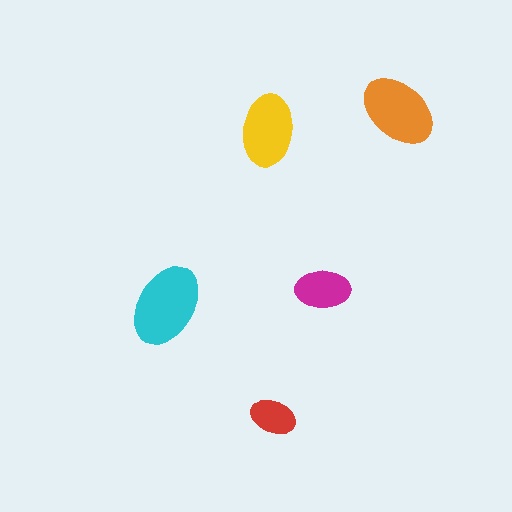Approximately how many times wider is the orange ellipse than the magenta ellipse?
About 1.5 times wider.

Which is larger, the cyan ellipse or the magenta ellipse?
The cyan one.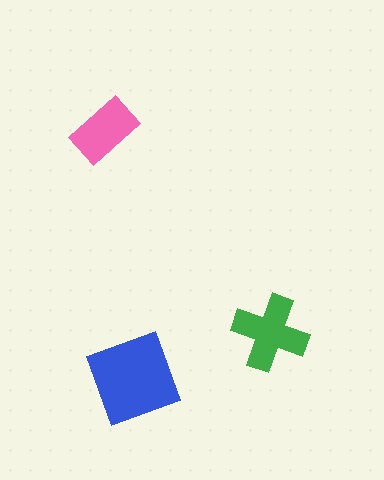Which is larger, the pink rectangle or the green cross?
The green cross.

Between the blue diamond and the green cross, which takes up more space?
The blue diamond.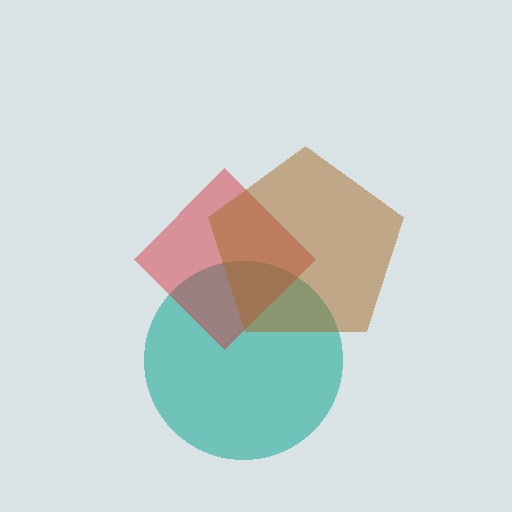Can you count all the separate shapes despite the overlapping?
Yes, there are 3 separate shapes.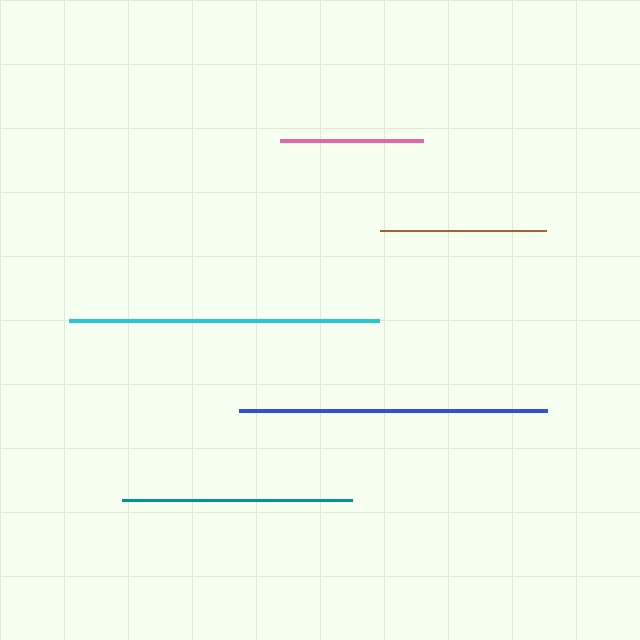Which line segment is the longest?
The cyan line is the longest at approximately 310 pixels.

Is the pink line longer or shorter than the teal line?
The teal line is longer than the pink line.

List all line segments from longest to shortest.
From longest to shortest: cyan, blue, teal, brown, pink.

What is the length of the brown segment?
The brown segment is approximately 166 pixels long.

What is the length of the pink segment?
The pink segment is approximately 143 pixels long.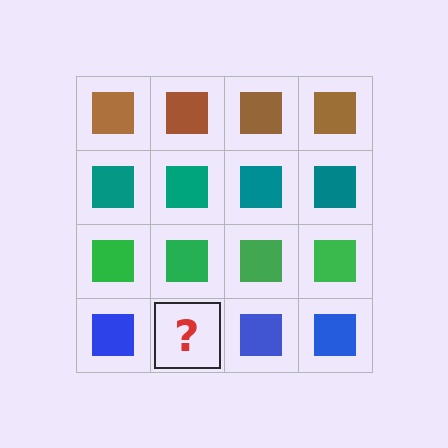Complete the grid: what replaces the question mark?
The question mark should be replaced with a blue square.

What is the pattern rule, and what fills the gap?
The rule is that each row has a consistent color. The gap should be filled with a blue square.